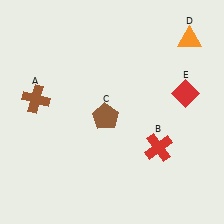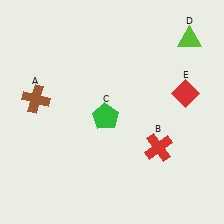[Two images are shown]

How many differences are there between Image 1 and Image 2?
There are 2 differences between the two images.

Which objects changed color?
C changed from brown to green. D changed from orange to lime.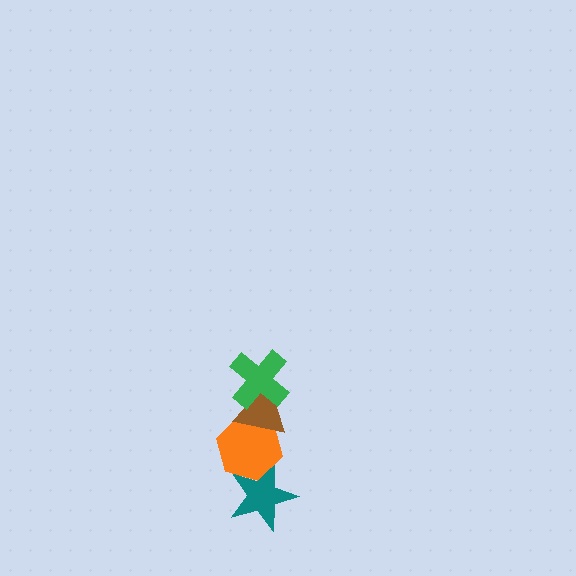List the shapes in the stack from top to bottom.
From top to bottom: the green cross, the brown triangle, the orange hexagon, the teal star.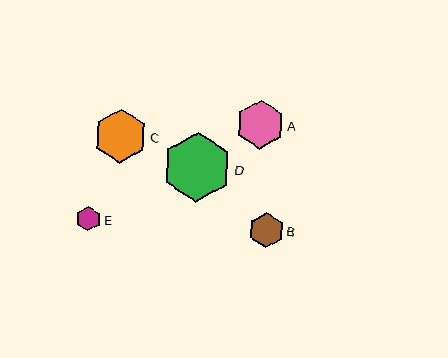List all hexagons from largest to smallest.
From largest to smallest: D, C, A, B, E.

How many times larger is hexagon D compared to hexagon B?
Hexagon D is approximately 2.0 times the size of hexagon B.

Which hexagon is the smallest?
Hexagon E is the smallest with a size of approximately 25 pixels.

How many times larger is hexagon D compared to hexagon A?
Hexagon D is approximately 1.4 times the size of hexagon A.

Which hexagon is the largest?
Hexagon D is the largest with a size of approximately 70 pixels.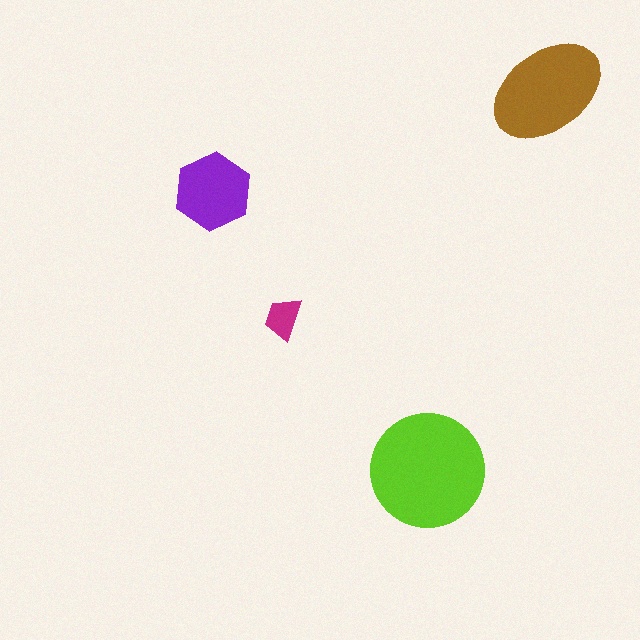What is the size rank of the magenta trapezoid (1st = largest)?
4th.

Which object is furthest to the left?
The purple hexagon is leftmost.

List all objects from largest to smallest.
The lime circle, the brown ellipse, the purple hexagon, the magenta trapezoid.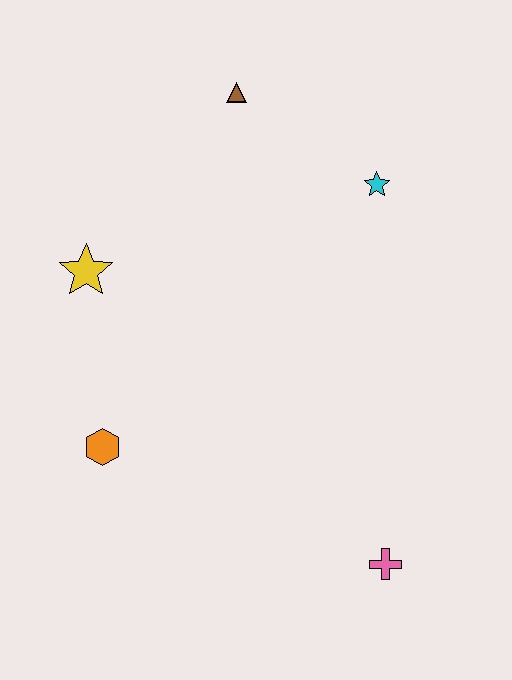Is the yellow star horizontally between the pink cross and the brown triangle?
No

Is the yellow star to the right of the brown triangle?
No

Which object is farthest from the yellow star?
The pink cross is farthest from the yellow star.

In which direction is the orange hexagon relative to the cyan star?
The orange hexagon is to the left of the cyan star.